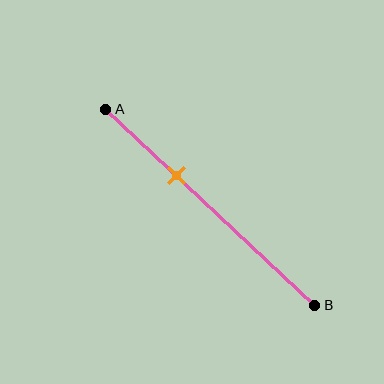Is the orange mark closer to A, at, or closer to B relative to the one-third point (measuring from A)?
The orange mark is approximately at the one-third point of segment AB.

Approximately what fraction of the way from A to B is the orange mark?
The orange mark is approximately 35% of the way from A to B.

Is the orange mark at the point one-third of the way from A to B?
Yes, the mark is approximately at the one-third point.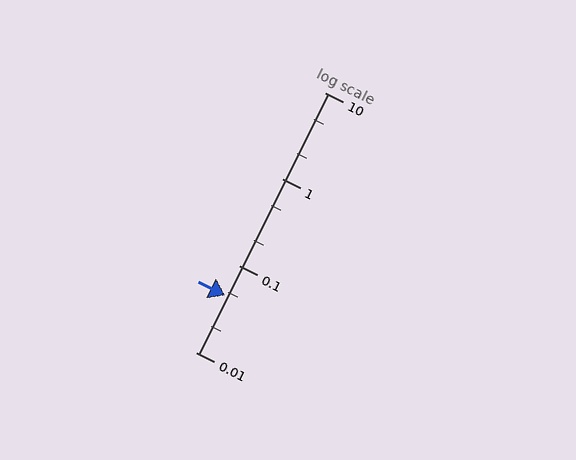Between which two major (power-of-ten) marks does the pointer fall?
The pointer is between 0.01 and 0.1.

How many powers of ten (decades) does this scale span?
The scale spans 3 decades, from 0.01 to 10.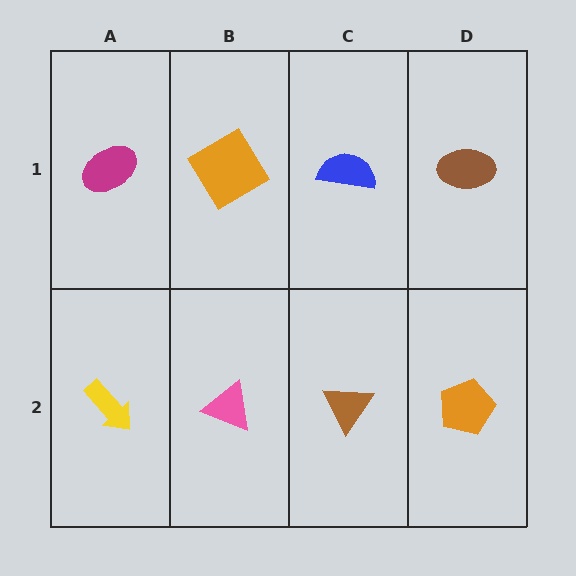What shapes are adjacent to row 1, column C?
A brown triangle (row 2, column C), an orange diamond (row 1, column B), a brown ellipse (row 1, column D).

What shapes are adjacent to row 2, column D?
A brown ellipse (row 1, column D), a brown triangle (row 2, column C).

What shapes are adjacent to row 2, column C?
A blue semicircle (row 1, column C), a pink triangle (row 2, column B), an orange pentagon (row 2, column D).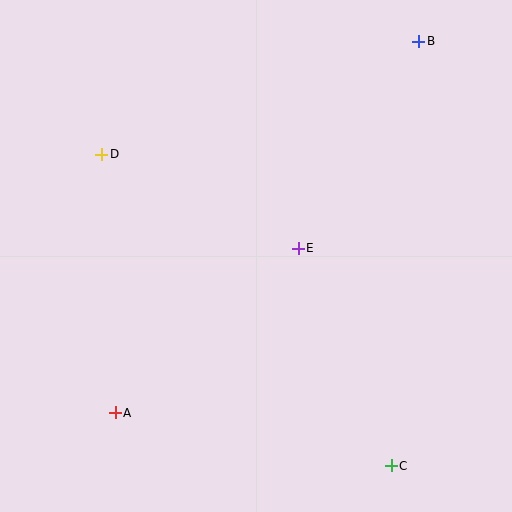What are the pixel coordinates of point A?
Point A is at (115, 413).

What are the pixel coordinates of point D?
Point D is at (102, 154).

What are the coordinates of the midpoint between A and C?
The midpoint between A and C is at (253, 439).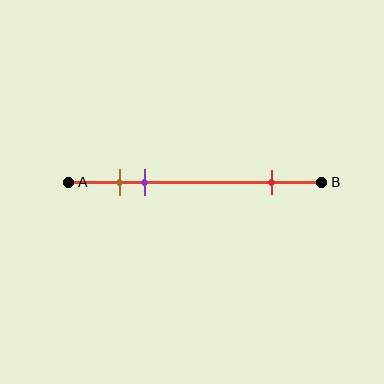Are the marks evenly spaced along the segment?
No, the marks are not evenly spaced.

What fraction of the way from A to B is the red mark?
The red mark is approximately 80% (0.8) of the way from A to B.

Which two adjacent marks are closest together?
The brown and purple marks are the closest adjacent pair.